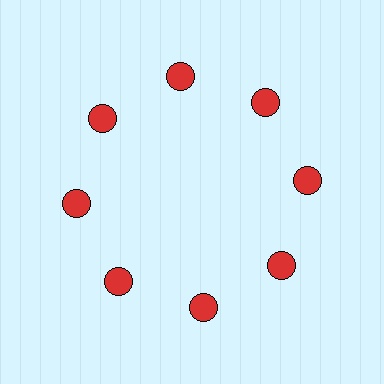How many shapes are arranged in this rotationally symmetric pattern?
There are 8 shapes, arranged in 8 groups of 1.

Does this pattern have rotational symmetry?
Yes, this pattern has 8-fold rotational symmetry. It looks the same after rotating 45 degrees around the center.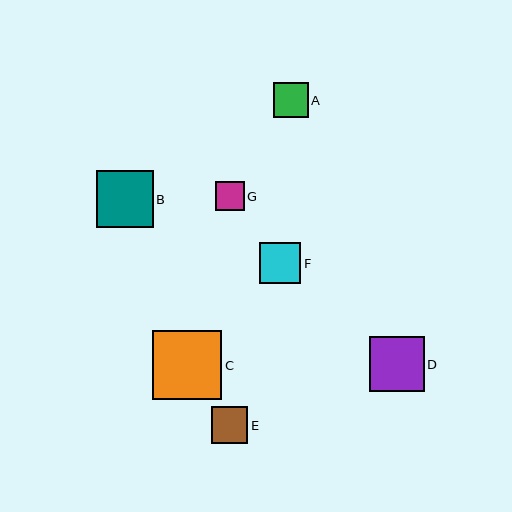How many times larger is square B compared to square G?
Square B is approximately 2.0 times the size of square G.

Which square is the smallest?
Square G is the smallest with a size of approximately 28 pixels.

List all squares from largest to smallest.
From largest to smallest: C, B, D, F, E, A, G.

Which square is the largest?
Square C is the largest with a size of approximately 69 pixels.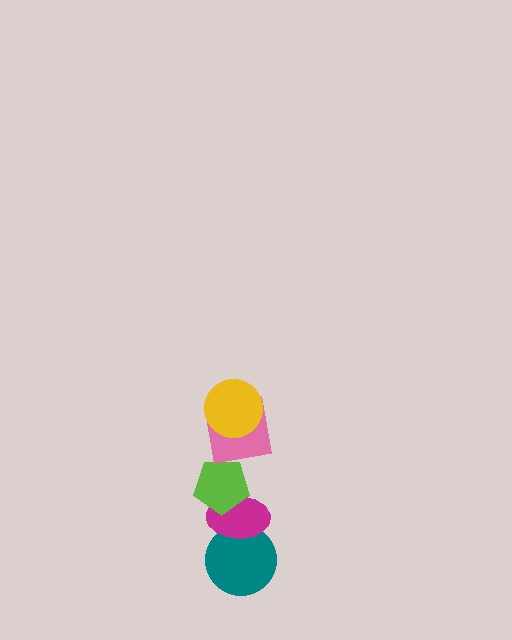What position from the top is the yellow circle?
The yellow circle is 1st from the top.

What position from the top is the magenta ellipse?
The magenta ellipse is 4th from the top.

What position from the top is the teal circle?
The teal circle is 5th from the top.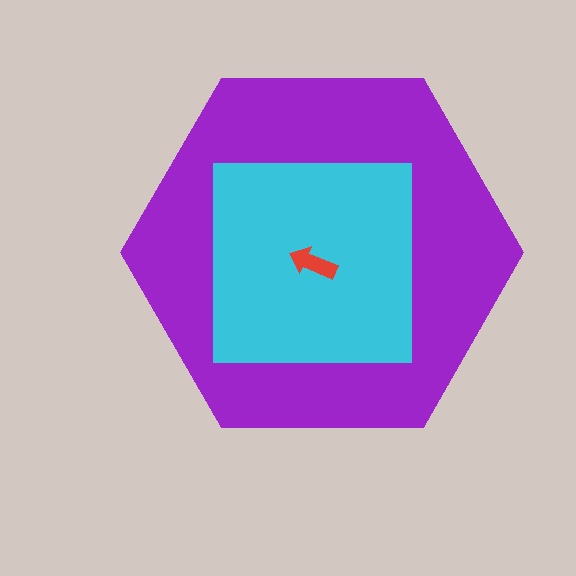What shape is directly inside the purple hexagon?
The cyan square.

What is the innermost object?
The red arrow.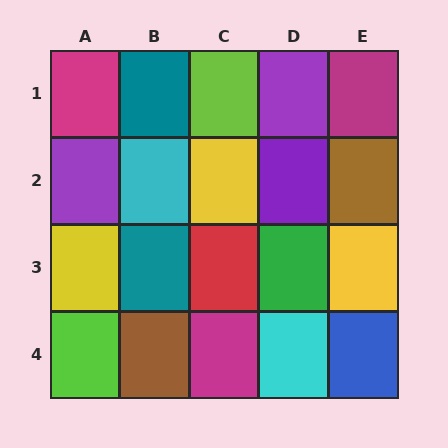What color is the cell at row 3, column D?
Green.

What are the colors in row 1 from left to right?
Magenta, teal, lime, purple, magenta.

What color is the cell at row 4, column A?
Lime.